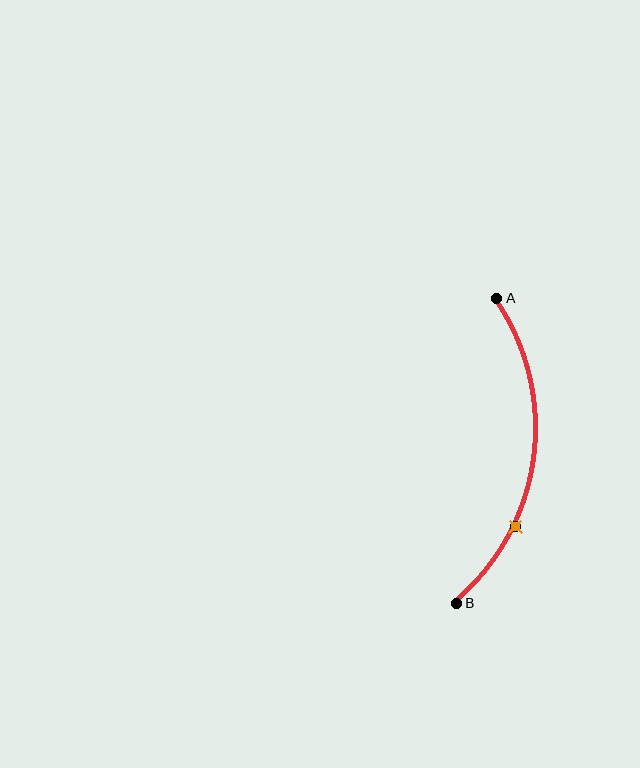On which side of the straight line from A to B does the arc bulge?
The arc bulges to the right of the straight line connecting A and B.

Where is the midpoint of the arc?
The arc midpoint is the point on the curve farthest from the straight line joining A and B. It sits to the right of that line.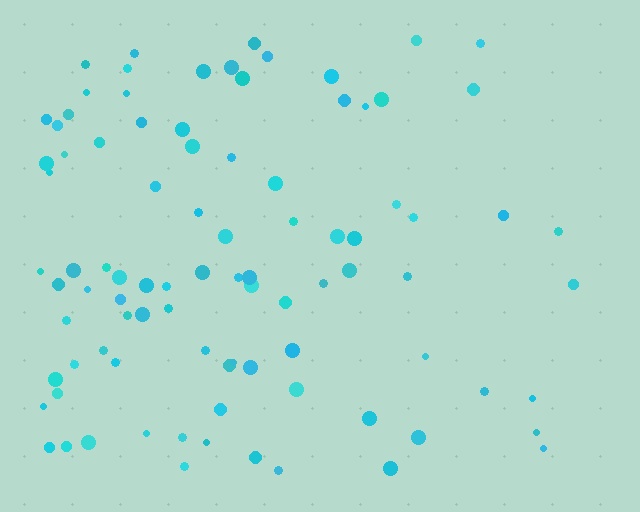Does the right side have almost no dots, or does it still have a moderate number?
Still a moderate number, just noticeably fewer than the left.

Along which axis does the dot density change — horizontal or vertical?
Horizontal.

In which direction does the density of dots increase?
From right to left, with the left side densest.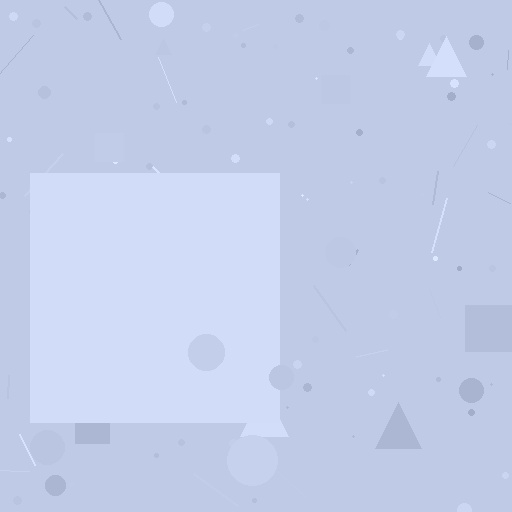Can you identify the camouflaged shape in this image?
The camouflaged shape is a square.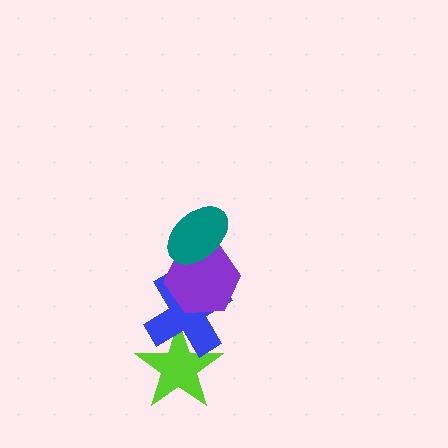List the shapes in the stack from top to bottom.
From top to bottom: the teal ellipse, the purple hexagon, the blue cross, the lime star.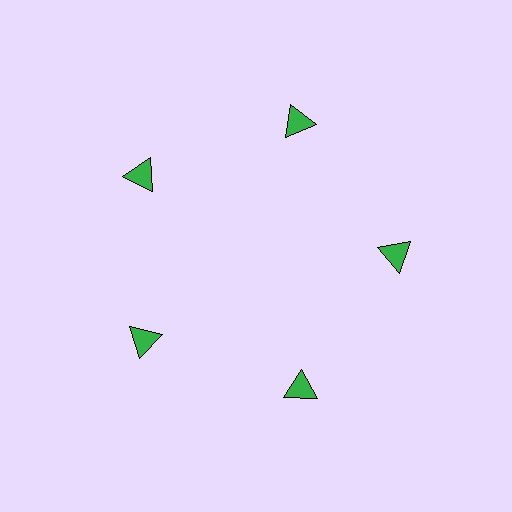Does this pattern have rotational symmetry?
Yes, this pattern has 5-fold rotational symmetry. It looks the same after rotating 72 degrees around the center.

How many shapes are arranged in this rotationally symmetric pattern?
There are 5 shapes, arranged in 5 groups of 1.